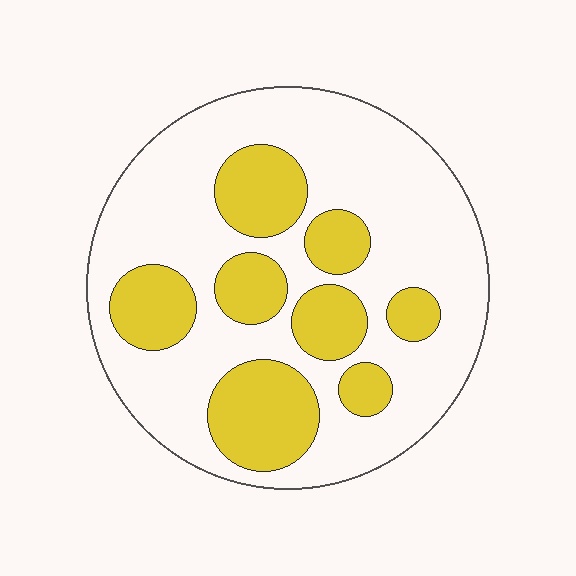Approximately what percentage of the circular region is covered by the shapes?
Approximately 30%.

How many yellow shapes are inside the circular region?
8.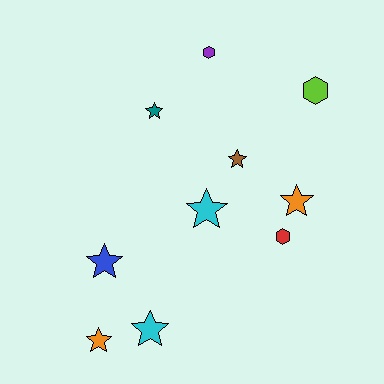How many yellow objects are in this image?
There are no yellow objects.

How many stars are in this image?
There are 7 stars.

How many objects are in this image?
There are 10 objects.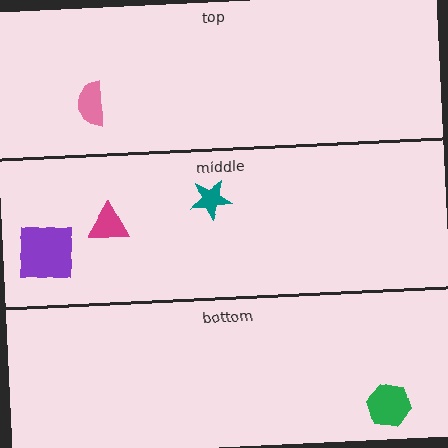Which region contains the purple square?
The middle region.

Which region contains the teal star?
The middle region.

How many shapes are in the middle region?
3.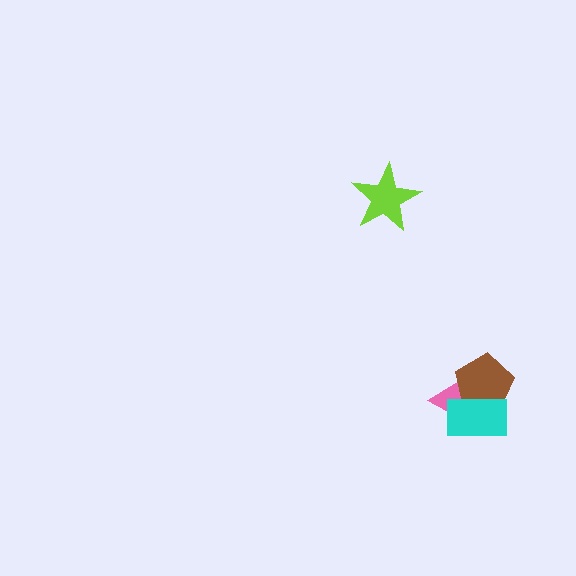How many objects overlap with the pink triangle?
2 objects overlap with the pink triangle.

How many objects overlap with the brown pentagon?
2 objects overlap with the brown pentagon.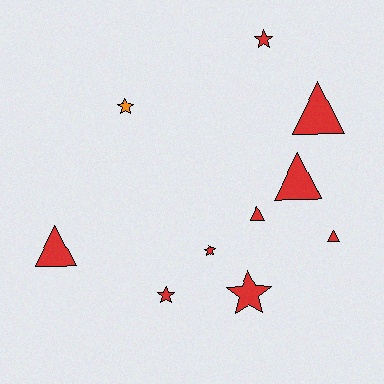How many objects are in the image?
There are 10 objects.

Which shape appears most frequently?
Star, with 5 objects.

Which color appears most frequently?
Red, with 9 objects.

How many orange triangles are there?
There are no orange triangles.